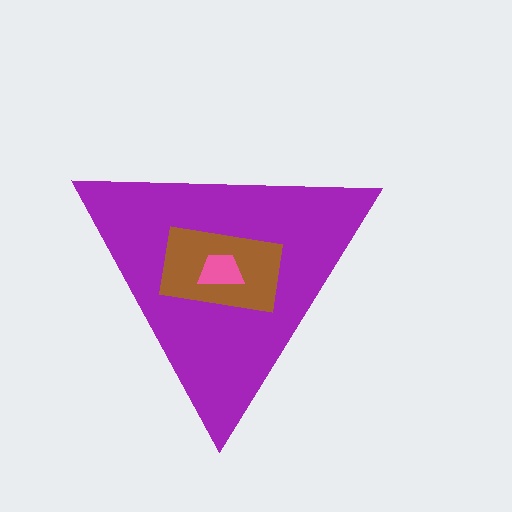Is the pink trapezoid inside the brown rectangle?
Yes.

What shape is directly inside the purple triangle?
The brown rectangle.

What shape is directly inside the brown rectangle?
The pink trapezoid.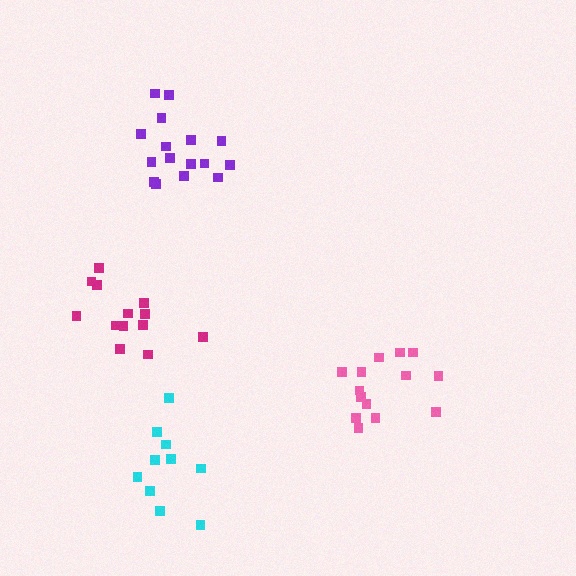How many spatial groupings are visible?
There are 4 spatial groupings.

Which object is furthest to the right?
The pink cluster is rightmost.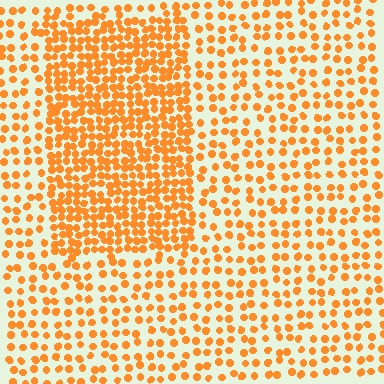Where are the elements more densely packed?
The elements are more densely packed inside the rectangle boundary.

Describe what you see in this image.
The image contains small orange elements arranged at two different densities. A rectangle-shaped region is visible where the elements are more densely packed than the surrounding area.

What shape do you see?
I see a rectangle.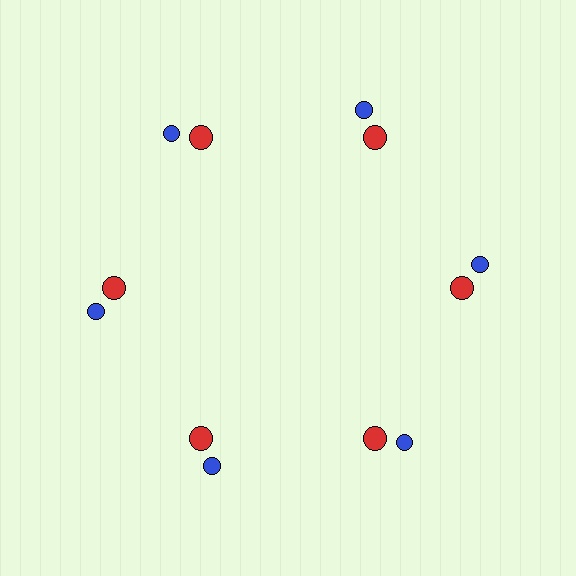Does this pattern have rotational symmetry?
Yes, this pattern has 6-fold rotational symmetry. It looks the same after rotating 60 degrees around the center.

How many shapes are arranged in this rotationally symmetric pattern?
There are 12 shapes, arranged in 6 groups of 2.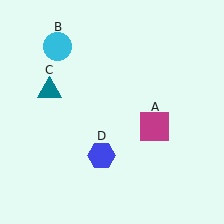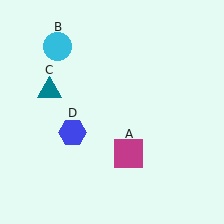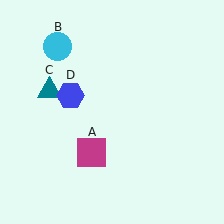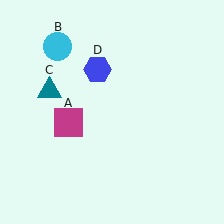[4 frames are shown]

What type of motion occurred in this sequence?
The magenta square (object A), blue hexagon (object D) rotated clockwise around the center of the scene.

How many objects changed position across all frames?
2 objects changed position: magenta square (object A), blue hexagon (object D).